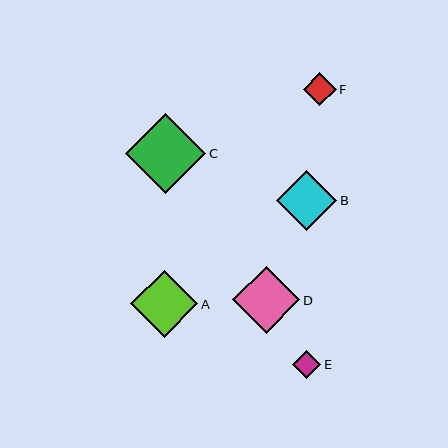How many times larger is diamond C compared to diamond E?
Diamond C is approximately 2.8 times the size of diamond E.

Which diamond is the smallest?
Diamond E is the smallest with a size of approximately 28 pixels.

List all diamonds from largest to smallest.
From largest to smallest: C, A, D, B, F, E.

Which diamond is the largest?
Diamond C is the largest with a size of approximately 80 pixels.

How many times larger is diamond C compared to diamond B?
Diamond C is approximately 1.3 times the size of diamond B.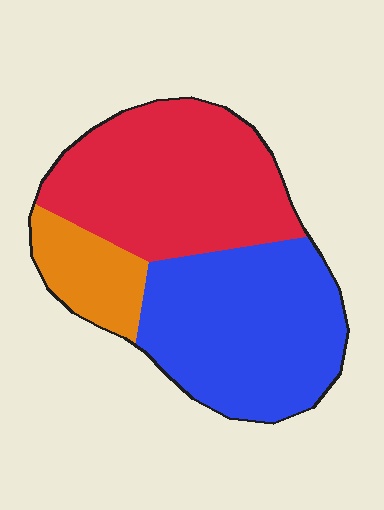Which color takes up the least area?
Orange, at roughly 15%.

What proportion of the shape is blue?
Blue takes up about two fifths (2/5) of the shape.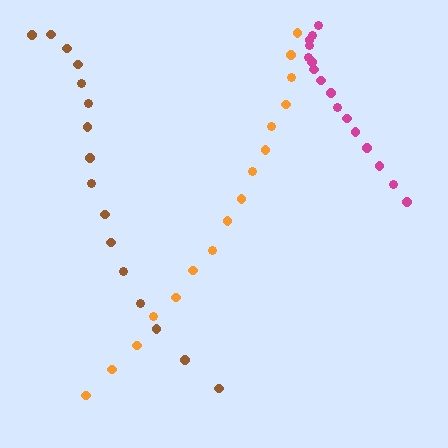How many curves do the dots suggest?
There are 3 distinct paths.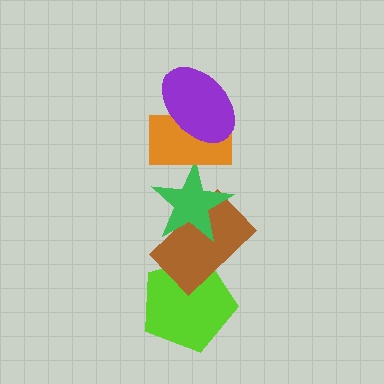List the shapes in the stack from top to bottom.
From top to bottom: the purple ellipse, the orange rectangle, the green star, the brown rectangle, the lime pentagon.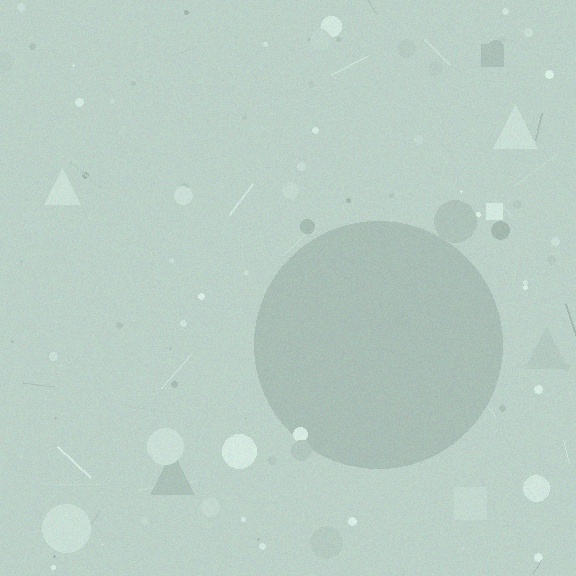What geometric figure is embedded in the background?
A circle is embedded in the background.